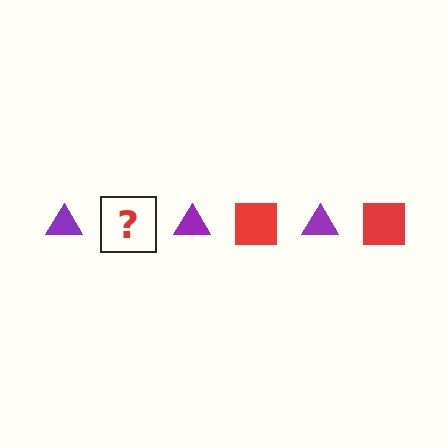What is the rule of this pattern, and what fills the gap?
The rule is that the pattern alternates between purple triangle and red square. The gap should be filled with a red square.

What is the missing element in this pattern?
The missing element is a red square.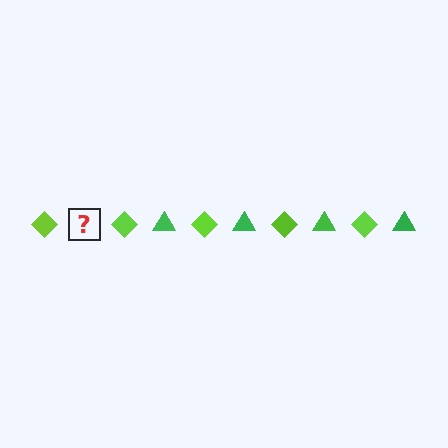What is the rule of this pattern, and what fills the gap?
The rule is that the pattern alternates between lime diamond and green triangle. The gap should be filled with a green triangle.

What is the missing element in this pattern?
The missing element is a green triangle.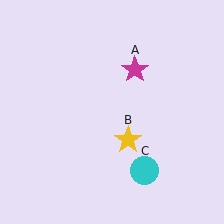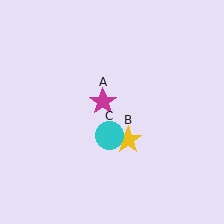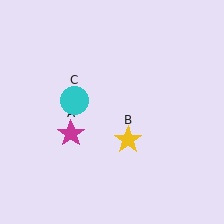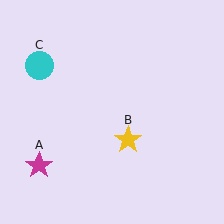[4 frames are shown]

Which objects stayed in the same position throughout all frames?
Yellow star (object B) remained stationary.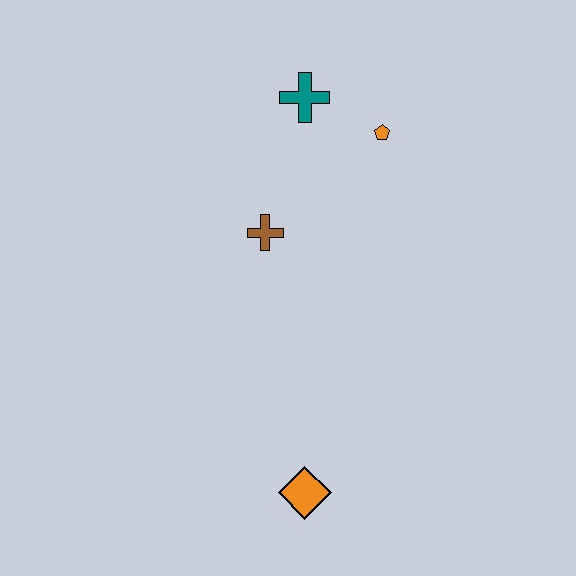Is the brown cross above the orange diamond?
Yes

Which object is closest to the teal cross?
The orange pentagon is closest to the teal cross.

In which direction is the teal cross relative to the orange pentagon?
The teal cross is to the left of the orange pentagon.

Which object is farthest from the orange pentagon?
The orange diamond is farthest from the orange pentagon.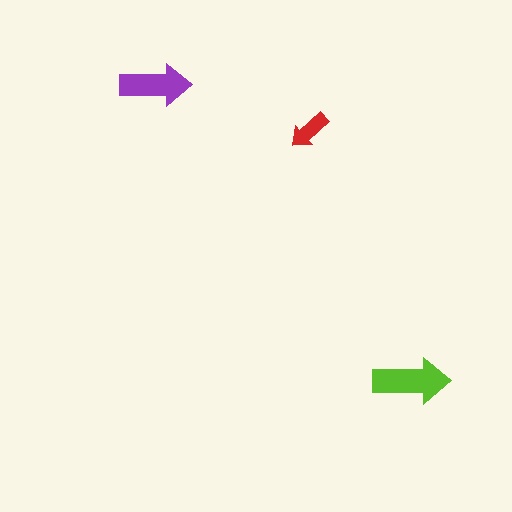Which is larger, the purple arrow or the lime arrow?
The lime one.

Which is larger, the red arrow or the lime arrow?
The lime one.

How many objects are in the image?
There are 3 objects in the image.